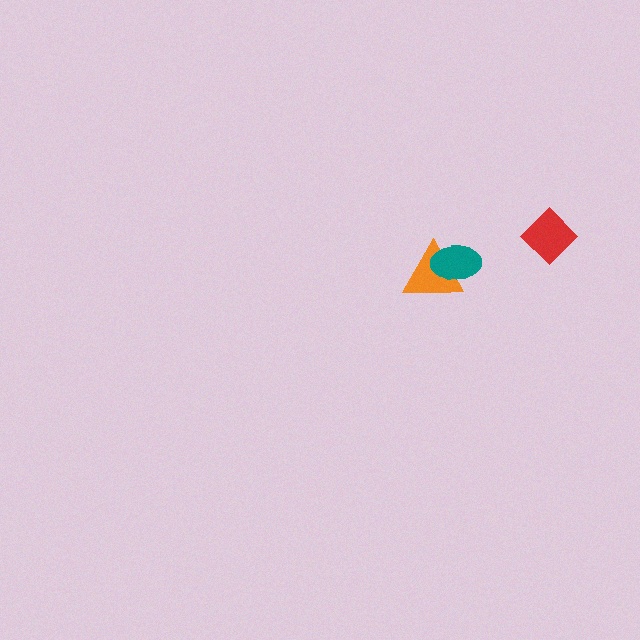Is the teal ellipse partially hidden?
No, no other shape covers it.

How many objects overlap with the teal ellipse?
1 object overlaps with the teal ellipse.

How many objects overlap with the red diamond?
0 objects overlap with the red diamond.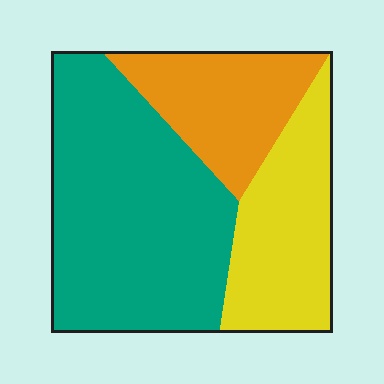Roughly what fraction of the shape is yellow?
Yellow covers roughly 25% of the shape.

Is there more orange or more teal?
Teal.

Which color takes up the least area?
Orange, at roughly 20%.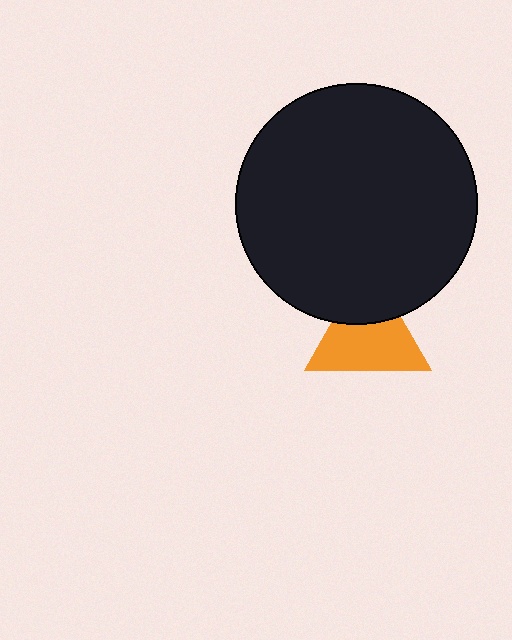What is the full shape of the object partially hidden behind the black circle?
The partially hidden object is an orange triangle.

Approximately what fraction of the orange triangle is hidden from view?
Roughly 32% of the orange triangle is hidden behind the black circle.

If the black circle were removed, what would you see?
You would see the complete orange triangle.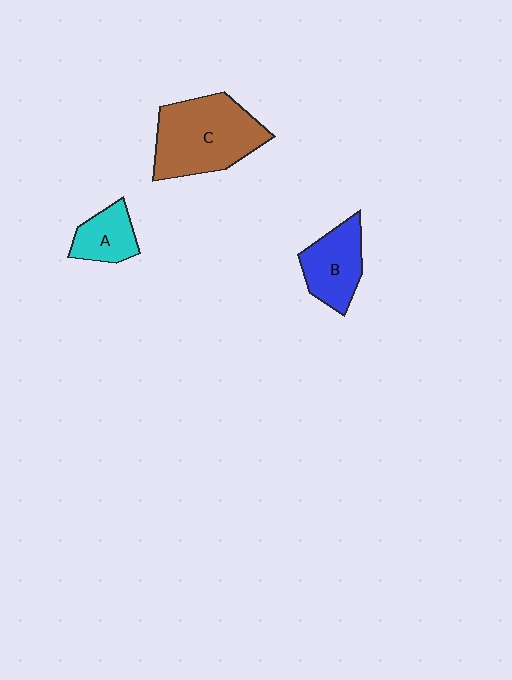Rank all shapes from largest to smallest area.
From largest to smallest: C (brown), B (blue), A (cyan).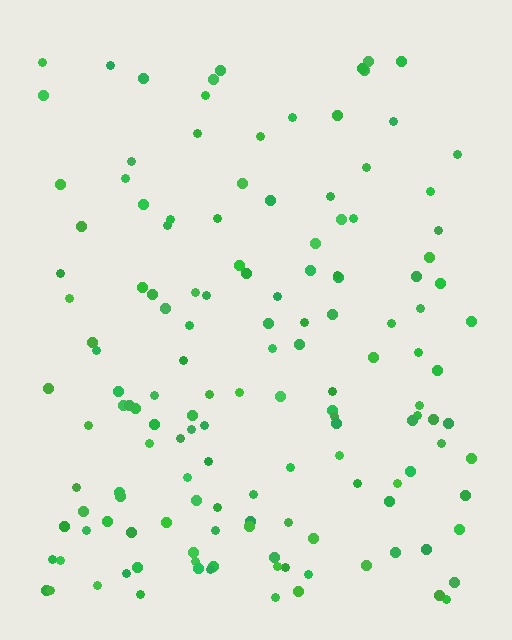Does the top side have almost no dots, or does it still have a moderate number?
Still a moderate number, just noticeably fewer than the bottom.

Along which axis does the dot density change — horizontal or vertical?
Vertical.